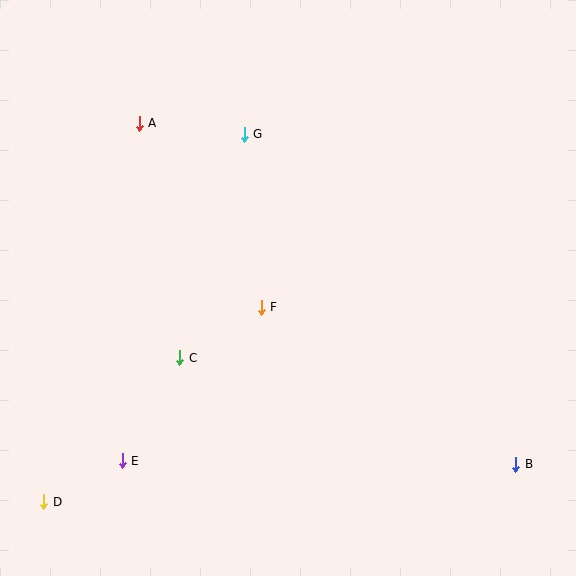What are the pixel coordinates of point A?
Point A is at (139, 123).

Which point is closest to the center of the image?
Point F at (261, 307) is closest to the center.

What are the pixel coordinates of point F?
Point F is at (261, 307).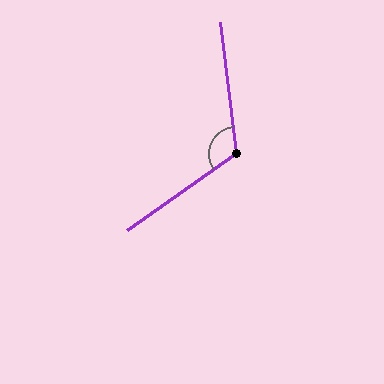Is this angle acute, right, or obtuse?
It is obtuse.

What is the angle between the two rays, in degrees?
Approximately 118 degrees.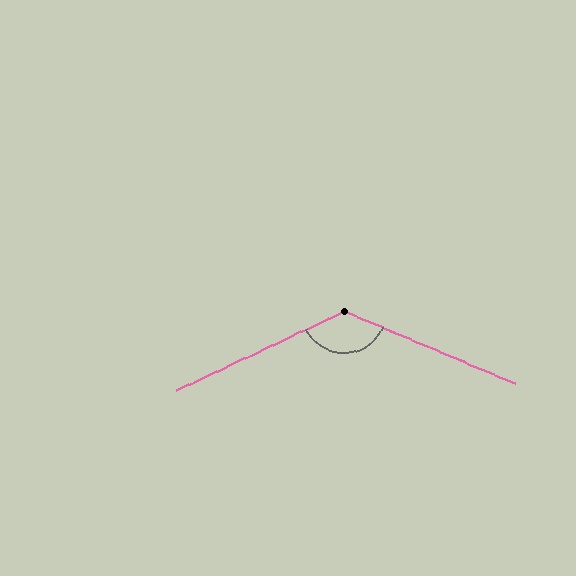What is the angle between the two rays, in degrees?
Approximately 132 degrees.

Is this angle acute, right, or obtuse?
It is obtuse.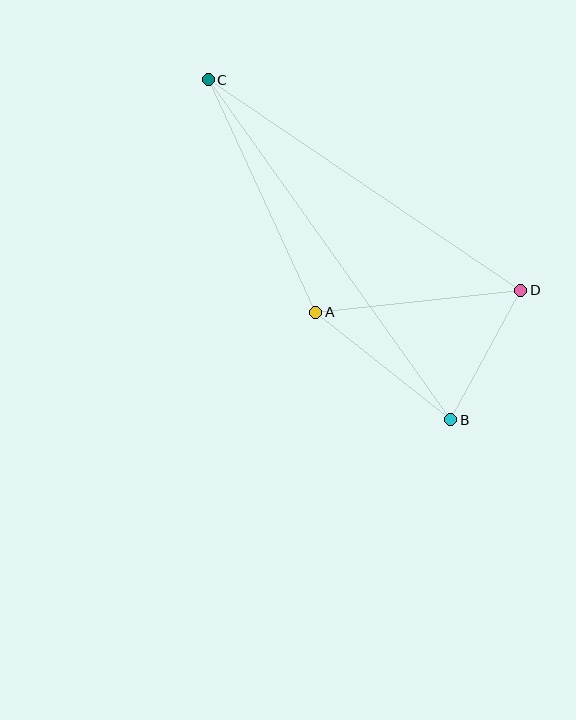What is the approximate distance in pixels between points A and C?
The distance between A and C is approximately 256 pixels.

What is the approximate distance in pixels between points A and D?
The distance between A and D is approximately 206 pixels.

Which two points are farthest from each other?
Points B and C are farthest from each other.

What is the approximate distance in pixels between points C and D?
The distance between C and D is approximately 377 pixels.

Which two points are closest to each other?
Points B and D are closest to each other.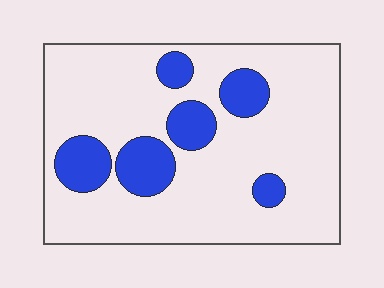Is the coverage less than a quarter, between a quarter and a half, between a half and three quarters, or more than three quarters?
Less than a quarter.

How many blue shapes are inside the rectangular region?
6.